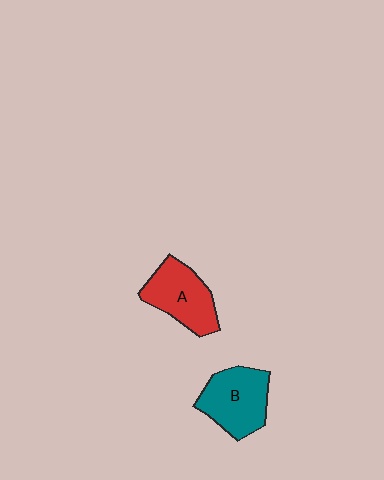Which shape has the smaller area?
Shape A (red).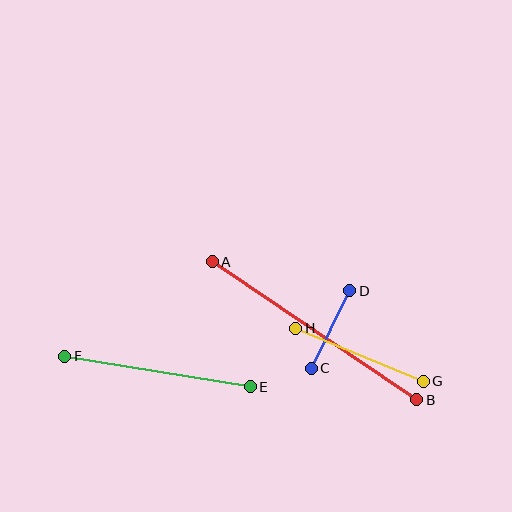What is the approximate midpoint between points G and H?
The midpoint is at approximately (359, 355) pixels.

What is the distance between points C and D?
The distance is approximately 87 pixels.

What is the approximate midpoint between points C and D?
The midpoint is at approximately (330, 329) pixels.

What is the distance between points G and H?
The distance is approximately 138 pixels.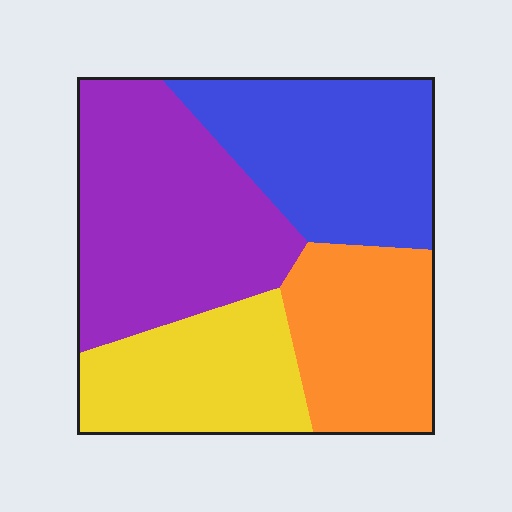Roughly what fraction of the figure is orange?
Orange takes up about one fifth (1/5) of the figure.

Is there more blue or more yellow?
Blue.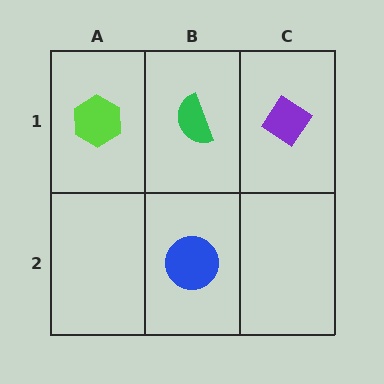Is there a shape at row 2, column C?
No, that cell is empty.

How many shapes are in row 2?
1 shape.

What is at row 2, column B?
A blue circle.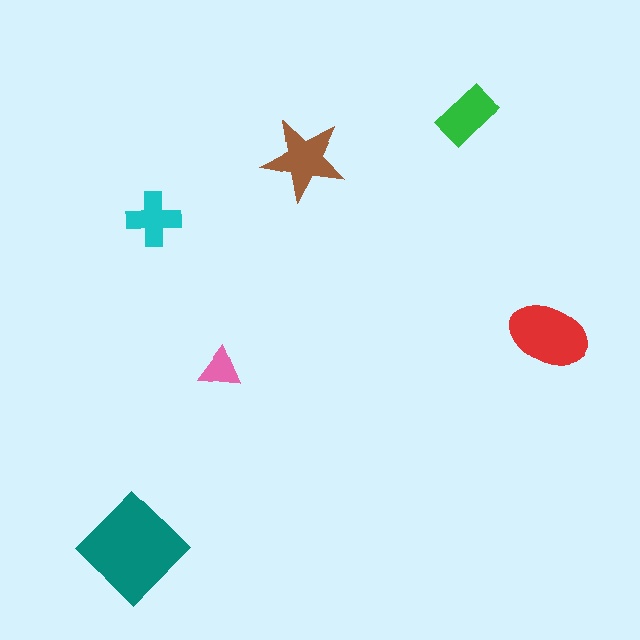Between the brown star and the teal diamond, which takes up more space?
The teal diamond.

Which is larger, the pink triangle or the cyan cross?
The cyan cross.